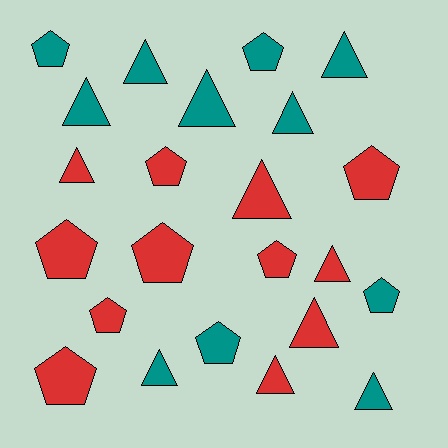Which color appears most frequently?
Red, with 12 objects.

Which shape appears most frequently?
Triangle, with 12 objects.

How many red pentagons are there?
There are 7 red pentagons.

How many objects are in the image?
There are 23 objects.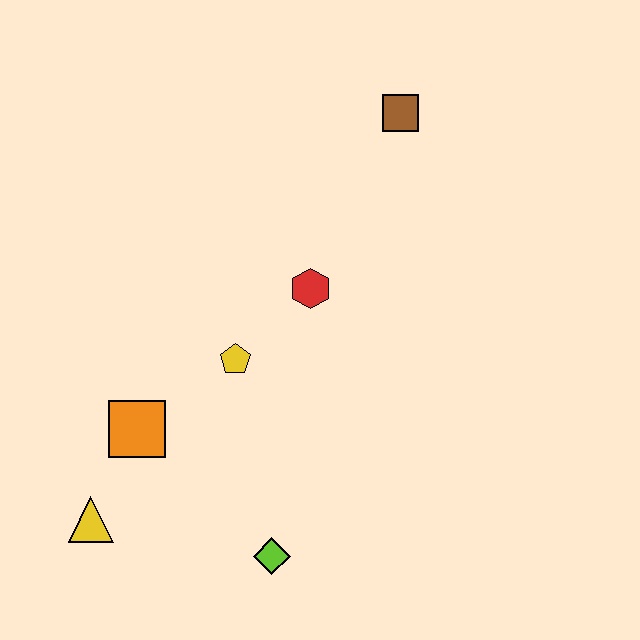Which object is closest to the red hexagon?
The yellow pentagon is closest to the red hexagon.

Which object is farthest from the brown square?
The yellow triangle is farthest from the brown square.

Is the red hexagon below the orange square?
No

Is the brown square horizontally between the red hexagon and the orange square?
No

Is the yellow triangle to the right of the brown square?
No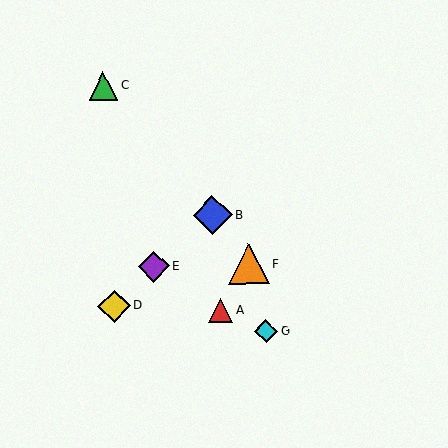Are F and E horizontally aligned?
Yes, both are at y≈264.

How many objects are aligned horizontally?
2 objects (E, F) are aligned horizontally.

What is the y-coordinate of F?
Object F is at y≈264.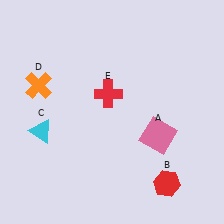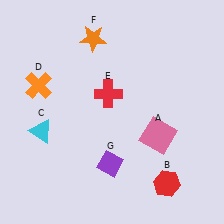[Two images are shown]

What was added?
An orange star (F), a purple diamond (G) were added in Image 2.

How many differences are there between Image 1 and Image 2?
There are 2 differences between the two images.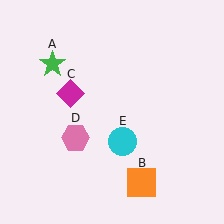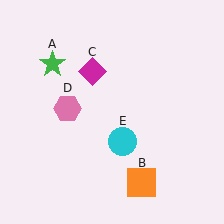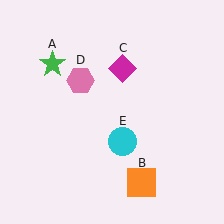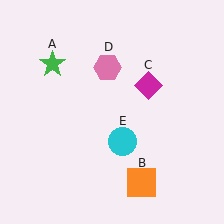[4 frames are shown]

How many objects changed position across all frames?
2 objects changed position: magenta diamond (object C), pink hexagon (object D).